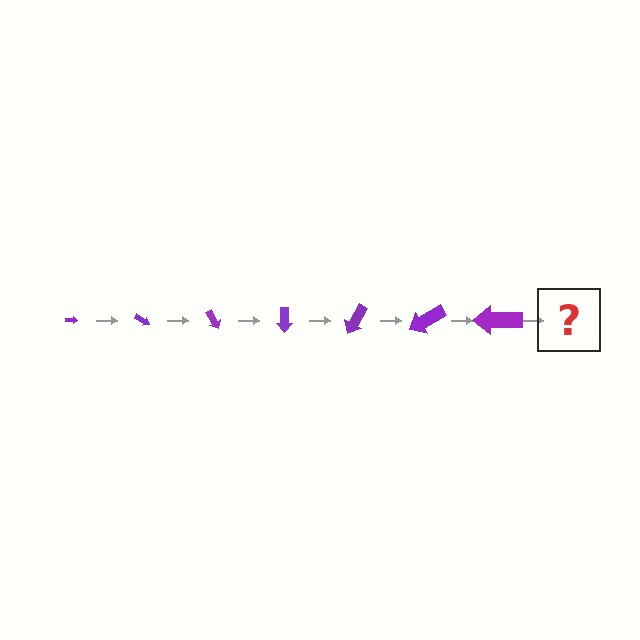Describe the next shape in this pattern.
It should be an arrow, larger than the previous one and rotated 210 degrees from the start.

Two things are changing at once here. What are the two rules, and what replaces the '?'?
The two rules are that the arrow grows larger each step and it rotates 30 degrees each step. The '?' should be an arrow, larger than the previous one and rotated 210 degrees from the start.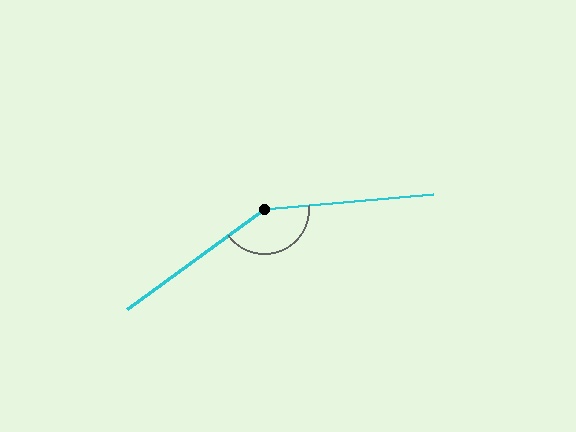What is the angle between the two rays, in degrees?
Approximately 149 degrees.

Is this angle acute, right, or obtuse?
It is obtuse.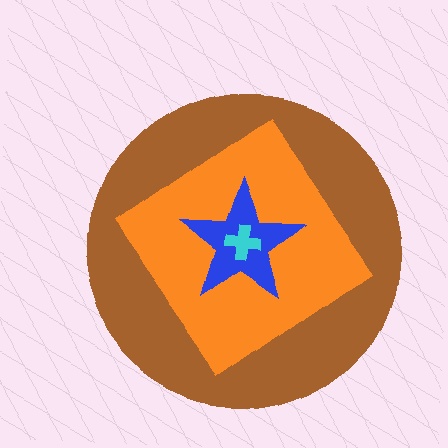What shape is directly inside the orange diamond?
The blue star.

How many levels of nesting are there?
4.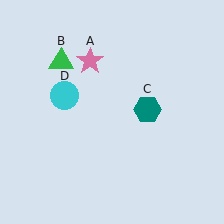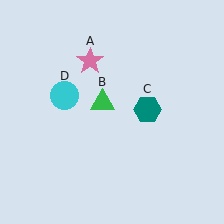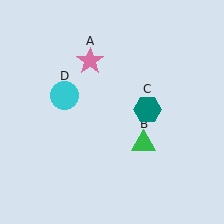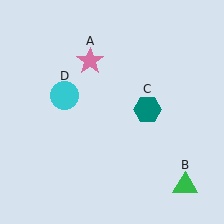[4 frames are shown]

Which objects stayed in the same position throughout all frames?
Pink star (object A) and teal hexagon (object C) and cyan circle (object D) remained stationary.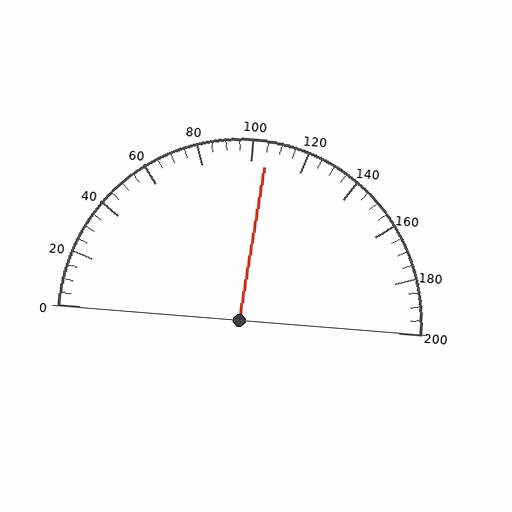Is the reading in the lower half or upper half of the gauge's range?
The reading is in the upper half of the range (0 to 200).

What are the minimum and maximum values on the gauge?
The gauge ranges from 0 to 200.